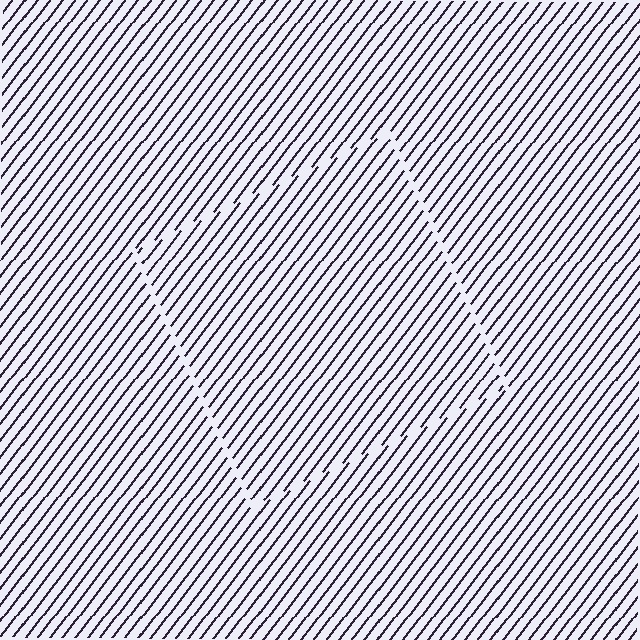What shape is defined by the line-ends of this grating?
An illusory square. The interior of the shape contains the same grating, shifted by half a period — the contour is defined by the phase discontinuity where line-ends from the inner and outer gratings abut.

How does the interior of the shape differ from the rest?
The interior of the shape contains the same grating, shifted by half a period — the contour is defined by the phase discontinuity where line-ends from the inner and outer gratings abut.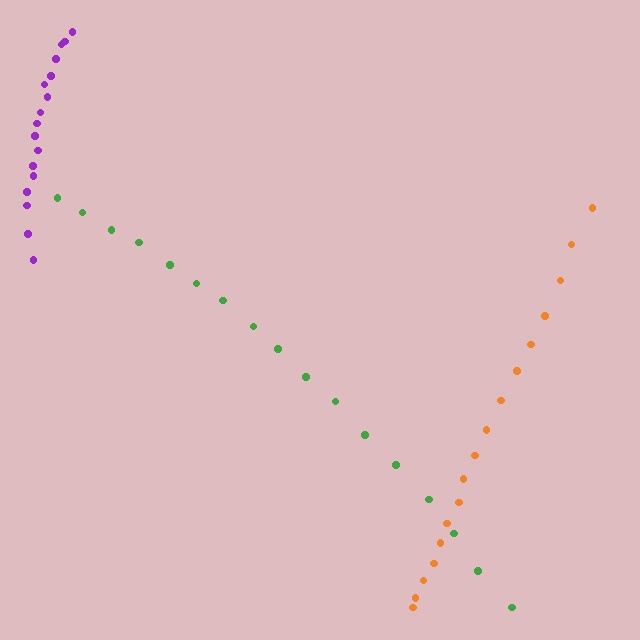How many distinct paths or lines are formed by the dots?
There are 3 distinct paths.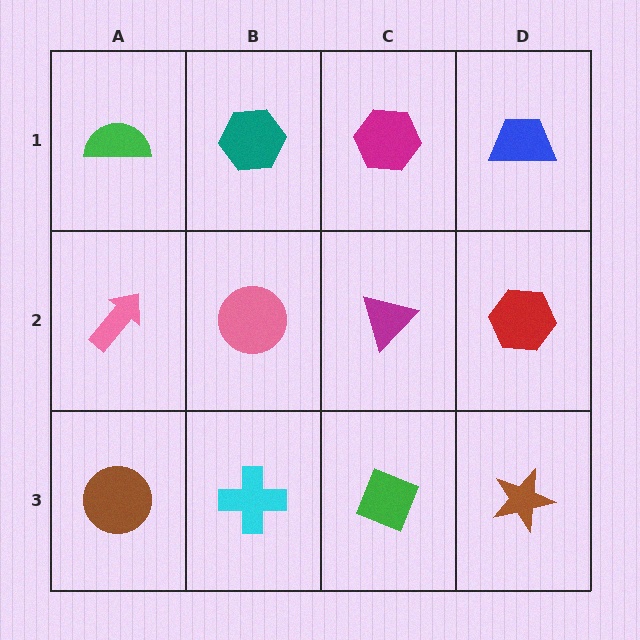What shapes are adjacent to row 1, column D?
A red hexagon (row 2, column D), a magenta hexagon (row 1, column C).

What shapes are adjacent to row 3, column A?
A pink arrow (row 2, column A), a cyan cross (row 3, column B).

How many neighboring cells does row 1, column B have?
3.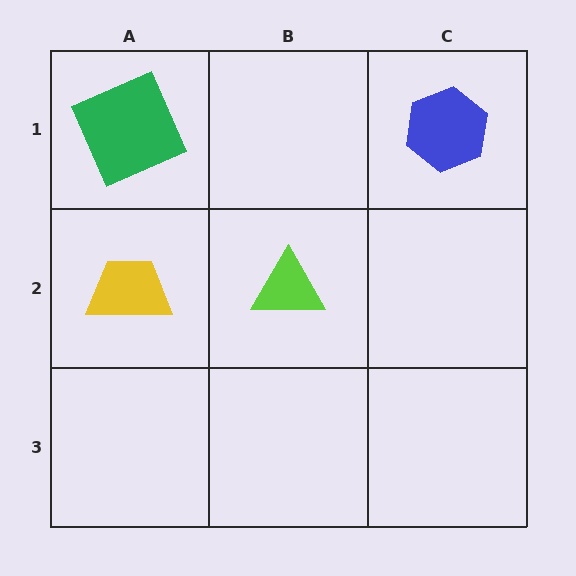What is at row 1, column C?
A blue hexagon.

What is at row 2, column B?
A lime triangle.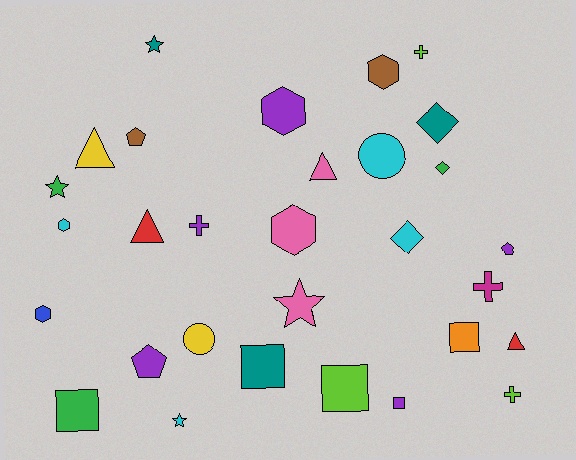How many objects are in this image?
There are 30 objects.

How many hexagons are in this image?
There are 5 hexagons.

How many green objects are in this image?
There are 3 green objects.